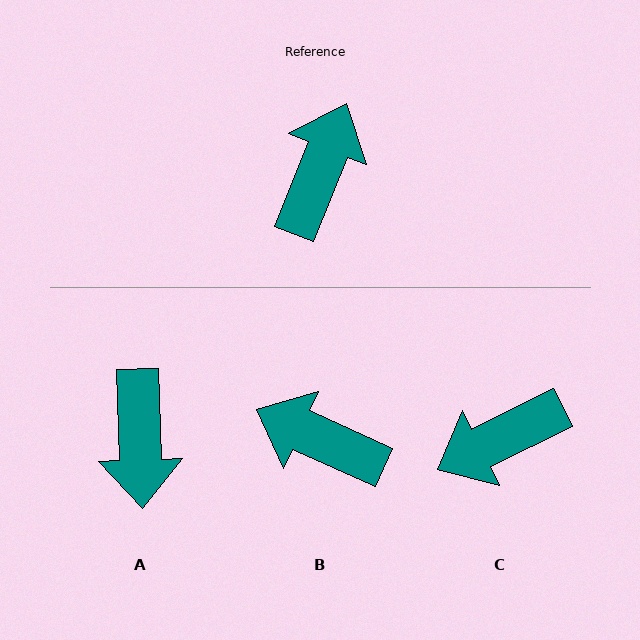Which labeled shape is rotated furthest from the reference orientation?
A, about 156 degrees away.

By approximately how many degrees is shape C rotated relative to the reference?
Approximately 138 degrees counter-clockwise.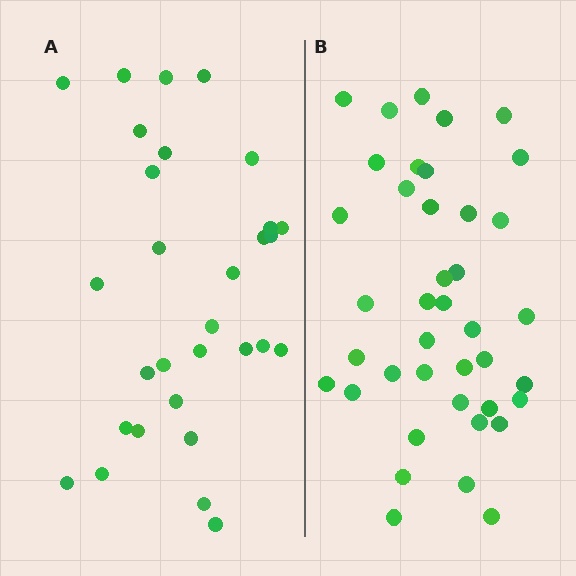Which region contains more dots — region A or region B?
Region B (the right region) has more dots.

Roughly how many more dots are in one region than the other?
Region B has roughly 10 or so more dots than region A.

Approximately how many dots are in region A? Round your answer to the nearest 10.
About 30 dots.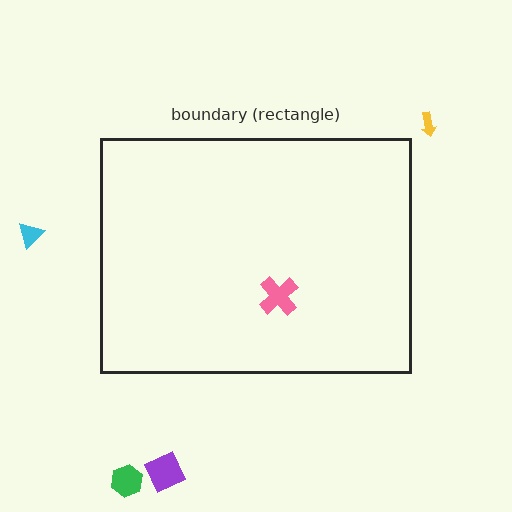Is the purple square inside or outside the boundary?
Outside.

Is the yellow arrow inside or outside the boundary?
Outside.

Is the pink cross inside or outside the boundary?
Inside.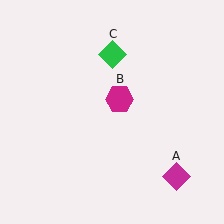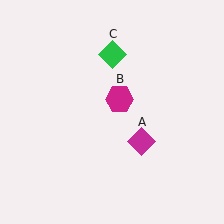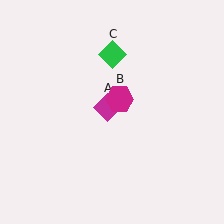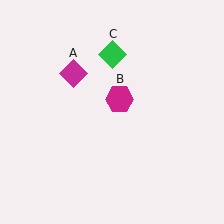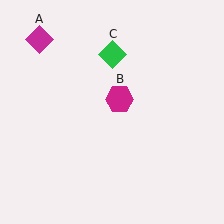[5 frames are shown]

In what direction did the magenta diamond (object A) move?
The magenta diamond (object A) moved up and to the left.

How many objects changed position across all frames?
1 object changed position: magenta diamond (object A).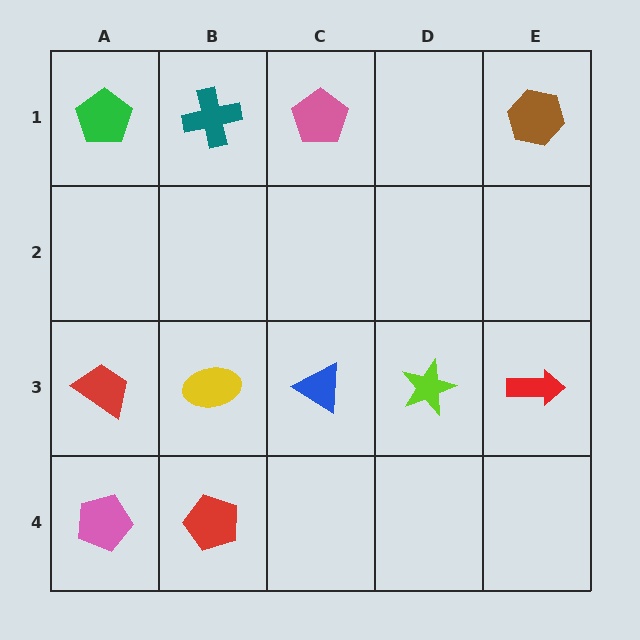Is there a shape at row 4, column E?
No, that cell is empty.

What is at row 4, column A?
A pink pentagon.